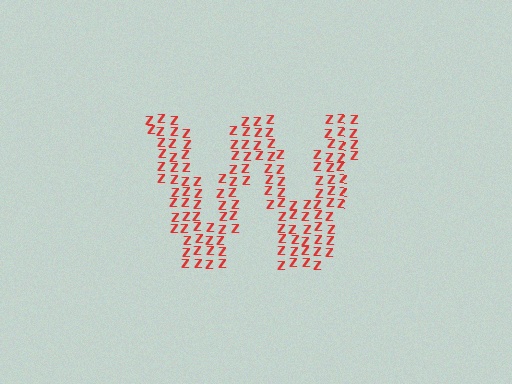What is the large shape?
The large shape is the letter W.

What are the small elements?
The small elements are letter Z's.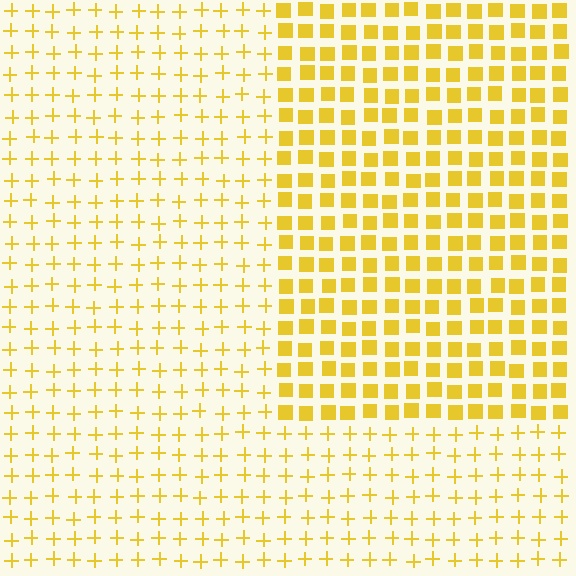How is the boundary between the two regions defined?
The boundary is defined by a change in element shape: squares inside vs. plus signs outside. All elements share the same color and spacing.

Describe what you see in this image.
The image is filled with small yellow elements arranged in a uniform grid. A rectangle-shaped region contains squares, while the surrounding area contains plus signs. The boundary is defined purely by the change in element shape.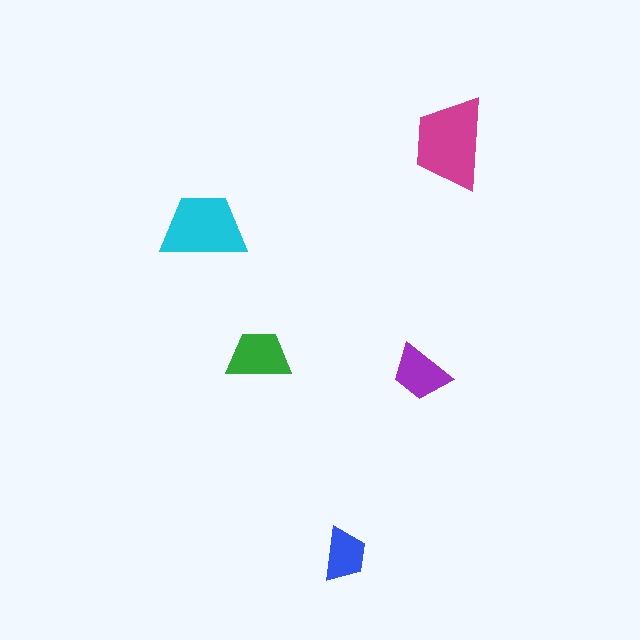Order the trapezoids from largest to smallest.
the magenta one, the cyan one, the green one, the purple one, the blue one.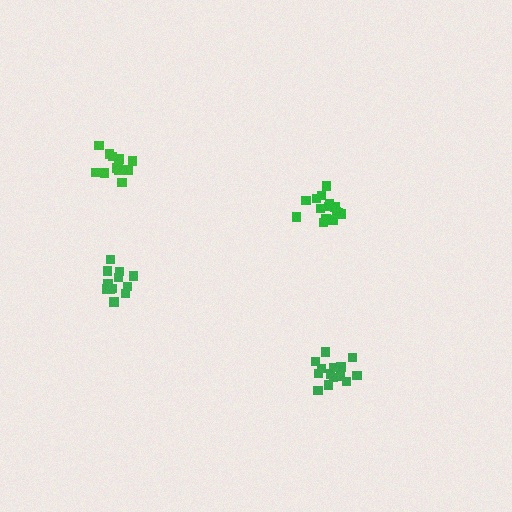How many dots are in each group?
Group 1: 13 dots, Group 2: 12 dots, Group 3: 16 dots, Group 4: 14 dots (55 total).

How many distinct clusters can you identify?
There are 4 distinct clusters.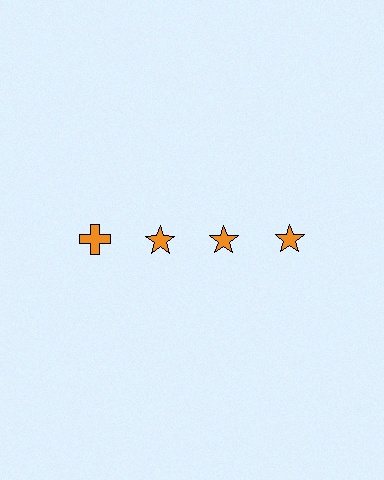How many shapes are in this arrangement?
There are 4 shapes arranged in a grid pattern.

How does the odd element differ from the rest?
It has a different shape: cross instead of star.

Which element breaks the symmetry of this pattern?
The orange cross in the top row, leftmost column breaks the symmetry. All other shapes are orange stars.